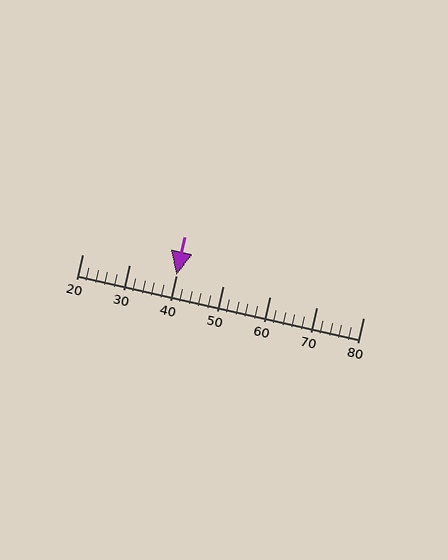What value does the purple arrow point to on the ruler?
The purple arrow points to approximately 40.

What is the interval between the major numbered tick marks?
The major tick marks are spaced 10 units apart.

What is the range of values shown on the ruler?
The ruler shows values from 20 to 80.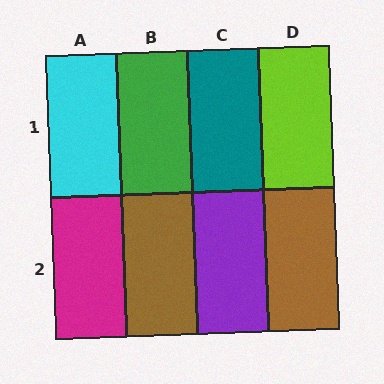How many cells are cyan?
1 cell is cyan.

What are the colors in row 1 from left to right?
Cyan, green, teal, lime.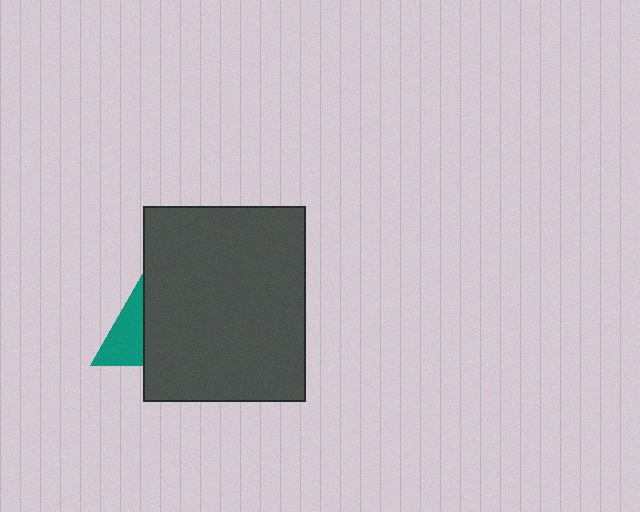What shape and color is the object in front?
The object in front is a dark gray rectangle.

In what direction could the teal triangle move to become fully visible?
The teal triangle could move left. That would shift it out from behind the dark gray rectangle entirely.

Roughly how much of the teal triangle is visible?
About half of it is visible (roughly 52%).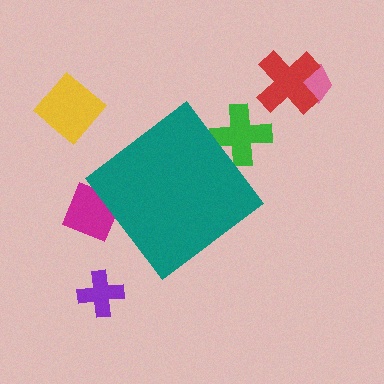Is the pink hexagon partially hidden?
No, the pink hexagon is fully visible.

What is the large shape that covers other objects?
A teal diamond.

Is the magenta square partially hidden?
Yes, the magenta square is partially hidden behind the teal diamond.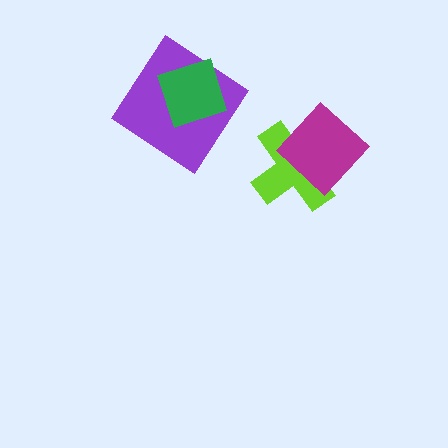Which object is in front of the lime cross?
The magenta diamond is in front of the lime cross.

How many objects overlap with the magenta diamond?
1 object overlaps with the magenta diamond.